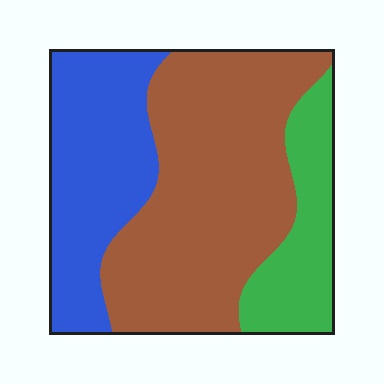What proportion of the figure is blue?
Blue takes up between a sixth and a third of the figure.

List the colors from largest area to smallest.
From largest to smallest: brown, blue, green.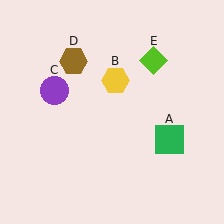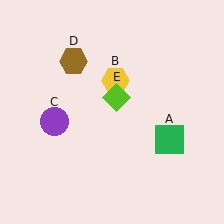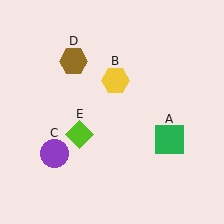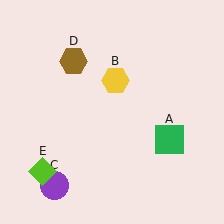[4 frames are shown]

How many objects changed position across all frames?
2 objects changed position: purple circle (object C), lime diamond (object E).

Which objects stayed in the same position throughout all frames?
Green square (object A) and yellow hexagon (object B) and brown hexagon (object D) remained stationary.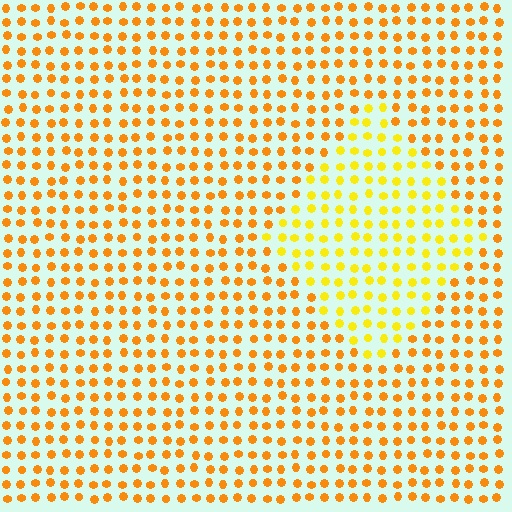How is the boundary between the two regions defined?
The boundary is defined purely by a slight shift in hue (about 25 degrees). Spacing, size, and orientation are identical on both sides.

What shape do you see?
I see a diamond.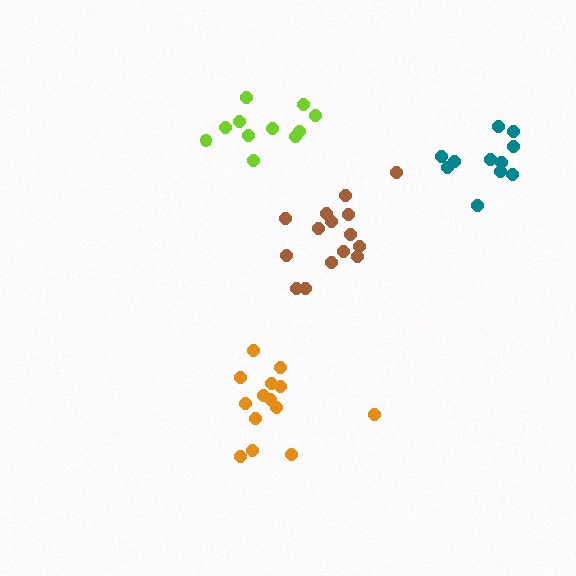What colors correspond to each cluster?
The clusters are colored: brown, orange, teal, lime.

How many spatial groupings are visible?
There are 4 spatial groupings.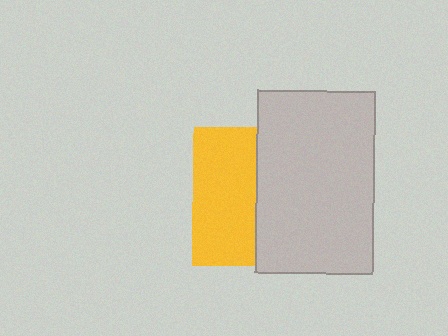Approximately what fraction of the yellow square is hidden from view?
Roughly 55% of the yellow square is hidden behind the light gray rectangle.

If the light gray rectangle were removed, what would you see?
You would see the complete yellow square.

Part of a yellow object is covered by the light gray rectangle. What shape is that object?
It is a square.